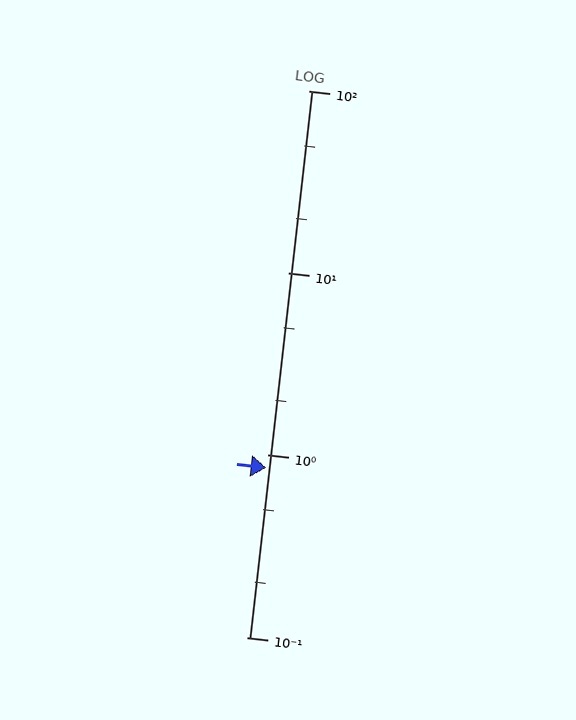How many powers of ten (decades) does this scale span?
The scale spans 3 decades, from 0.1 to 100.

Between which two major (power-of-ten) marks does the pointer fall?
The pointer is between 0.1 and 1.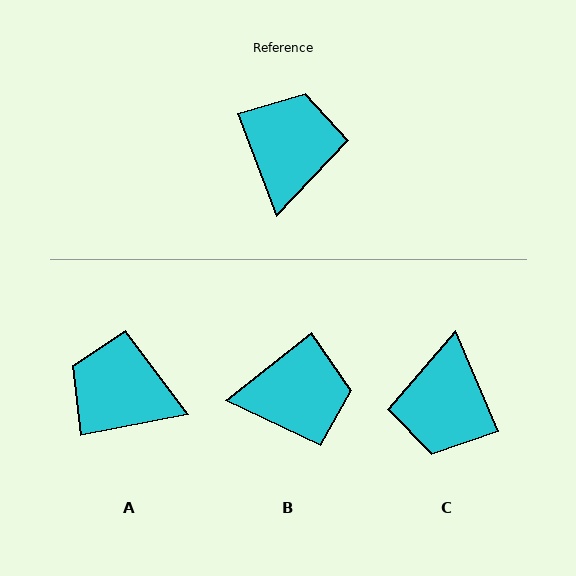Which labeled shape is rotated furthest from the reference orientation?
C, about 178 degrees away.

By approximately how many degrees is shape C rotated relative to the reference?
Approximately 178 degrees clockwise.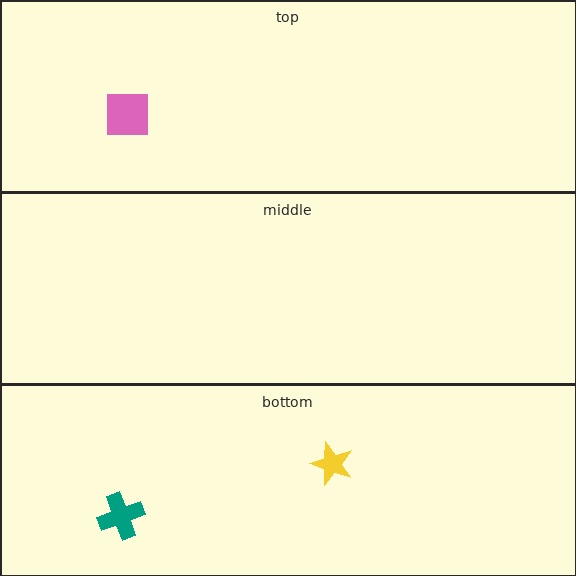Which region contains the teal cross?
The bottom region.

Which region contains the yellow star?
The bottom region.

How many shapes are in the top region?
1.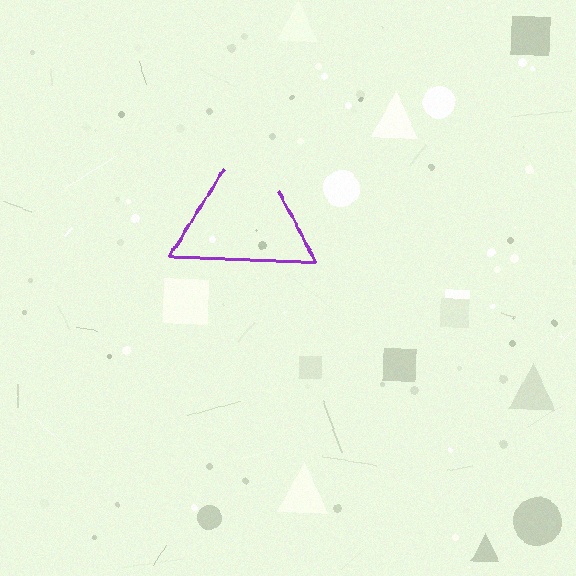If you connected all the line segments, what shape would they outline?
They would outline a triangle.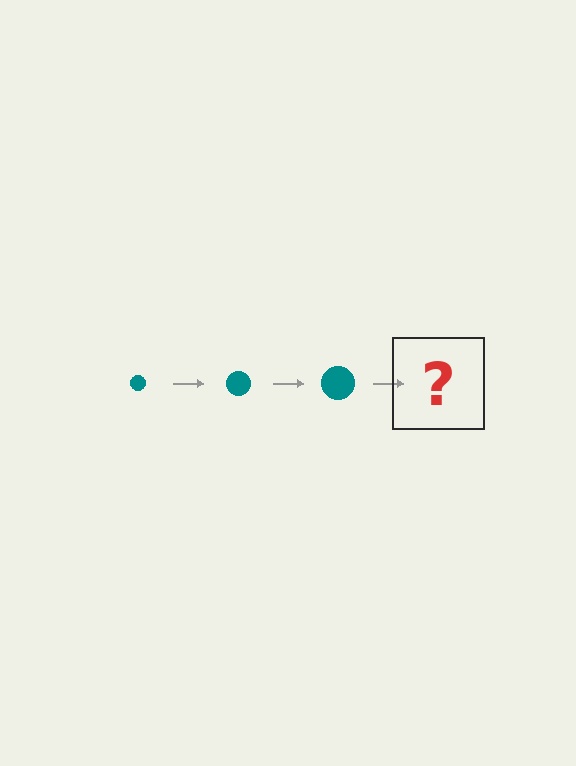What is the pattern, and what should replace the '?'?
The pattern is that the circle gets progressively larger each step. The '?' should be a teal circle, larger than the previous one.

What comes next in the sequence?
The next element should be a teal circle, larger than the previous one.